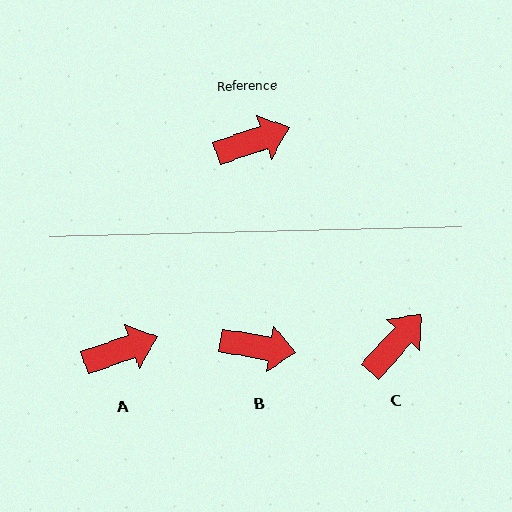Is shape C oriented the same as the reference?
No, it is off by about 28 degrees.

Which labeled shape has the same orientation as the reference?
A.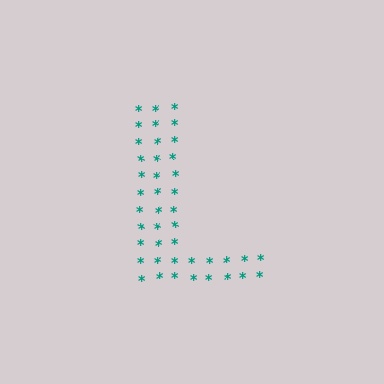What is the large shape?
The large shape is the letter L.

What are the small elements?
The small elements are asterisks.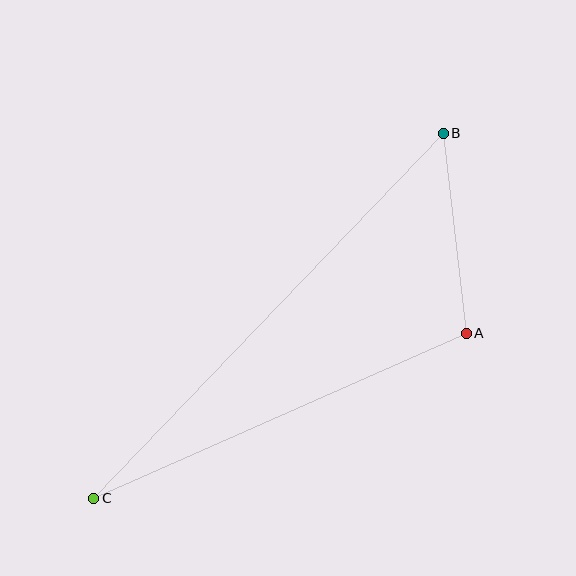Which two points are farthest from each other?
Points B and C are farthest from each other.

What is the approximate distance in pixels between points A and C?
The distance between A and C is approximately 408 pixels.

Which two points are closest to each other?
Points A and B are closest to each other.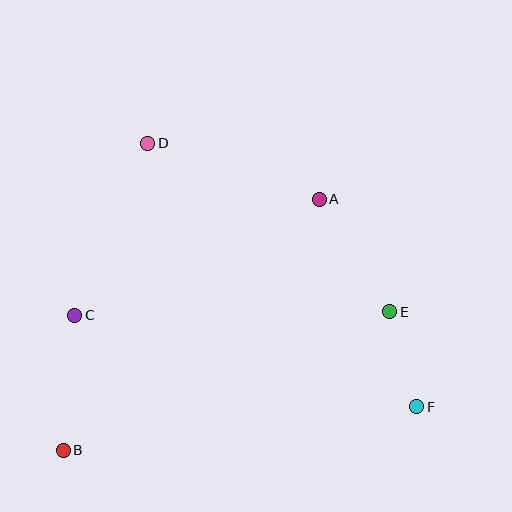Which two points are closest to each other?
Points E and F are closest to each other.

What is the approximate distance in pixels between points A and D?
The distance between A and D is approximately 181 pixels.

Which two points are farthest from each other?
Points D and F are farthest from each other.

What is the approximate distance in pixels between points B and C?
The distance between B and C is approximately 136 pixels.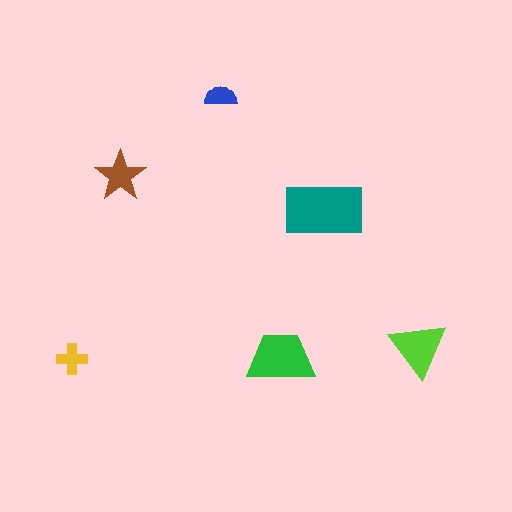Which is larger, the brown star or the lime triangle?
The lime triangle.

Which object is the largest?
The teal rectangle.